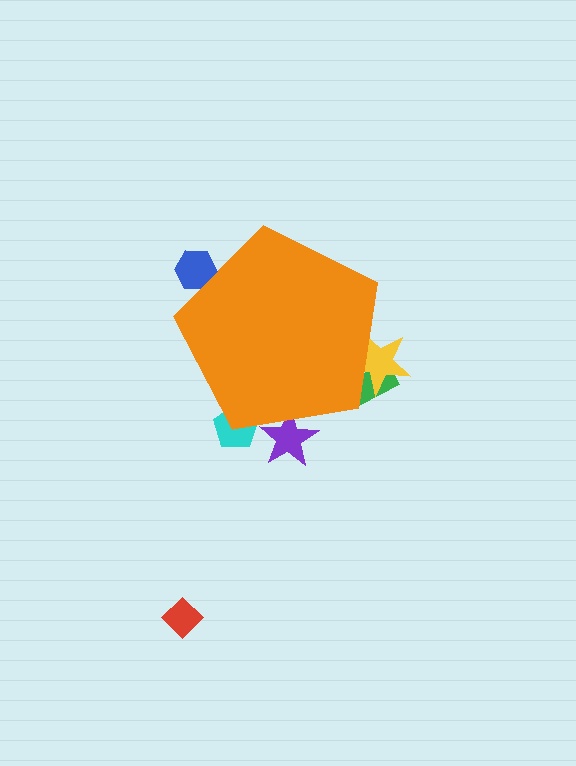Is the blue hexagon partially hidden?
Yes, the blue hexagon is partially hidden behind the orange pentagon.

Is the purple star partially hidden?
Yes, the purple star is partially hidden behind the orange pentagon.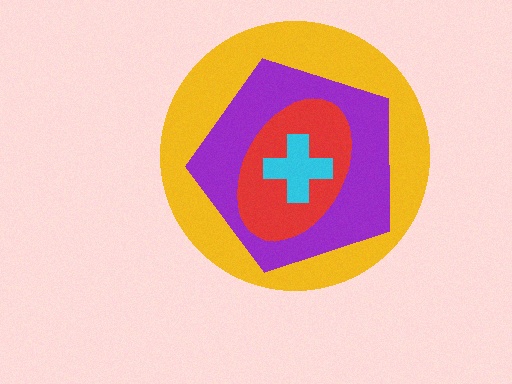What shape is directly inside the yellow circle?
The purple pentagon.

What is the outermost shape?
The yellow circle.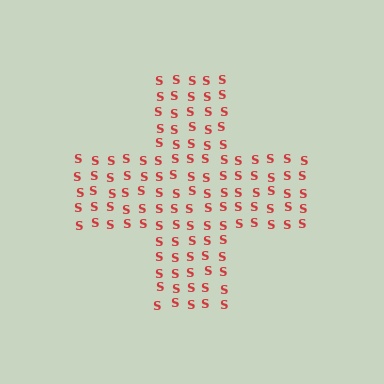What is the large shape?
The large shape is a cross.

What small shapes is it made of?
It is made of small letter S's.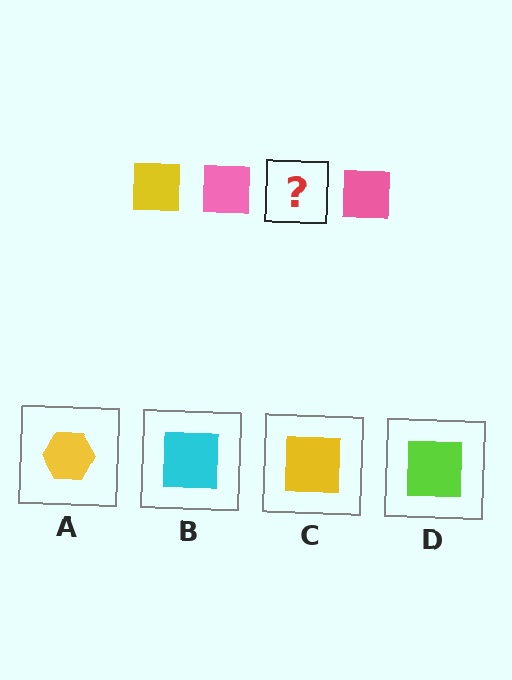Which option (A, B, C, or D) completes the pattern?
C.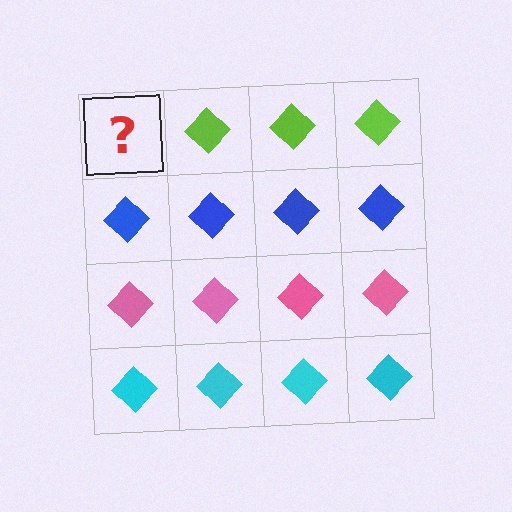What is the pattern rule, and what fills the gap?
The rule is that each row has a consistent color. The gap should be filled with a lime diamond.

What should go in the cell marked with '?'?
The missing cell should contain a lime diamond.